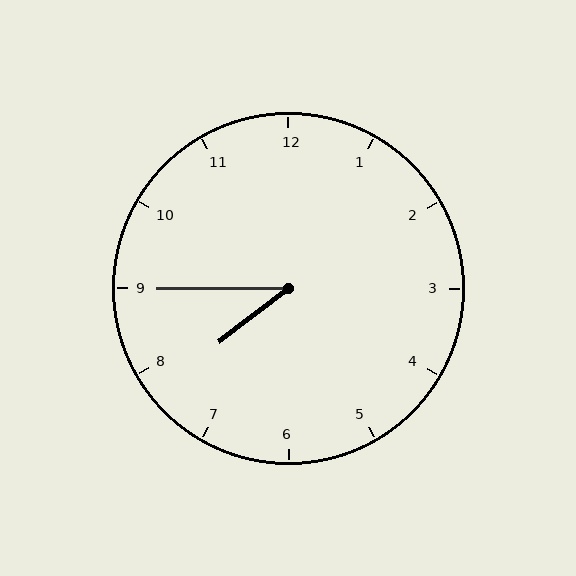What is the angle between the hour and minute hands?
Approximately 38 degrees.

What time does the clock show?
7:45.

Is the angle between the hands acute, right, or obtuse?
It is acute.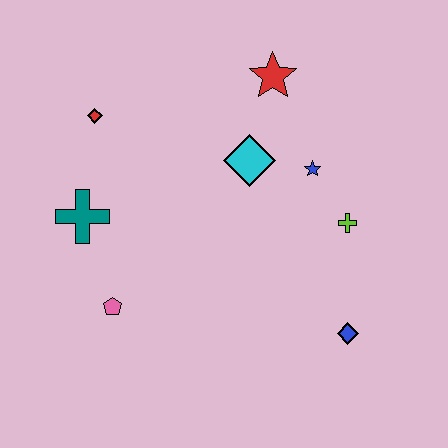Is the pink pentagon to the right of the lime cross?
No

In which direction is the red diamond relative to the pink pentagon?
The red diamond is above the pink pentagon.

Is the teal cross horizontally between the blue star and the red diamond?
No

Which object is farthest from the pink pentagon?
The red star is farthest from the pink pentagon.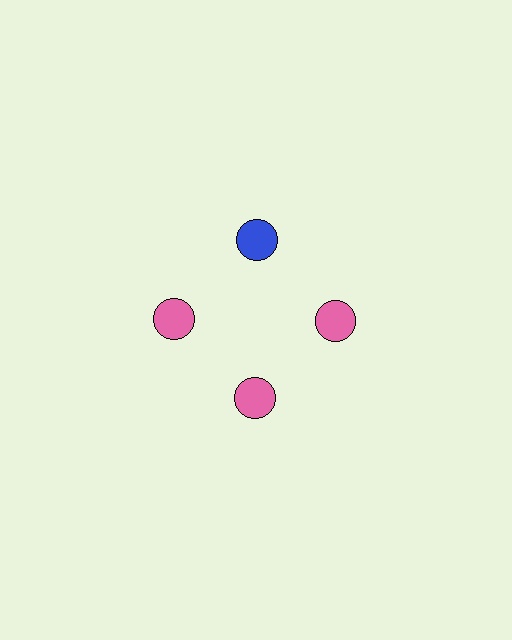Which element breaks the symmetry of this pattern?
The blue circle at roughly the 12 o'clock position breaks the symmetry. All other shapes are pink circles.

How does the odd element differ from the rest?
It has a different color: blue instead of pink.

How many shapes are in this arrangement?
There are 4 shapes arranged in a ring pattern.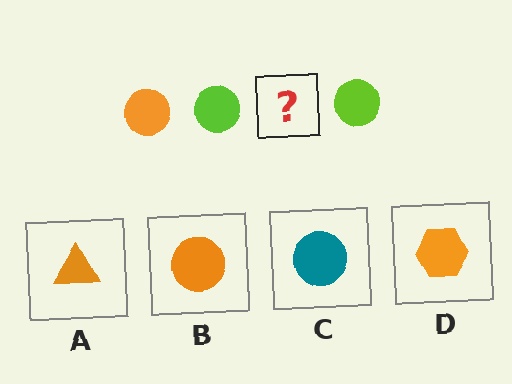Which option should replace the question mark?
Option B.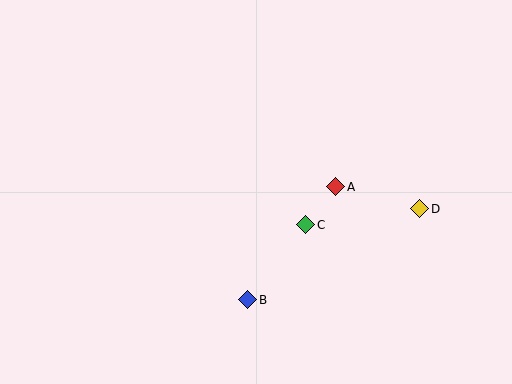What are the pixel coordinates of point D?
Point D is at (420, 209).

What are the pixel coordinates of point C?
Point C is at (306, 225).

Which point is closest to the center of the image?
Point C at (306, 225) is closest to the center.